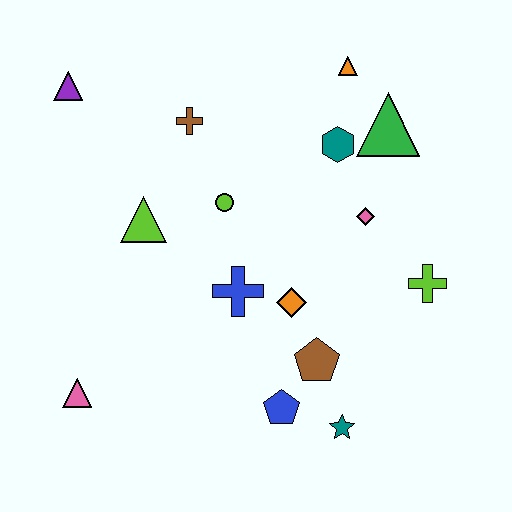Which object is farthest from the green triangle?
The pink triangle is farthest from the green triangle.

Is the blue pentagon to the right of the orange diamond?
No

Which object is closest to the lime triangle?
The lime circle is closest to the lime triangle.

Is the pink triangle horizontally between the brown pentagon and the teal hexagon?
No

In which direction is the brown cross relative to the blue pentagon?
The brown cross is above the blue pentagon.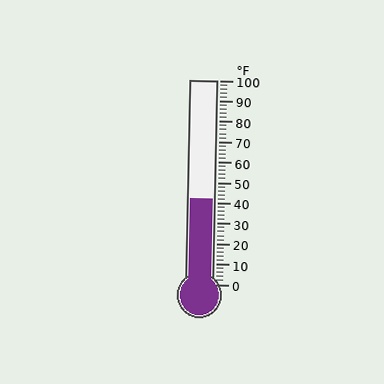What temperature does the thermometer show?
The thermometer shows approximately 42°F.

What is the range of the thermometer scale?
The thermometer scale ranges from 0°F to 100°F.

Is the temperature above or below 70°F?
The temperature is below 70°F.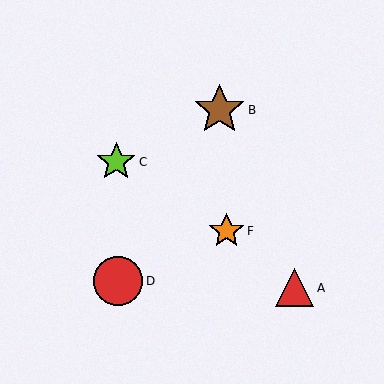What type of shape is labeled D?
Shape D is a red circle.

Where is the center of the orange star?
The center of the orange star is at (226, 231).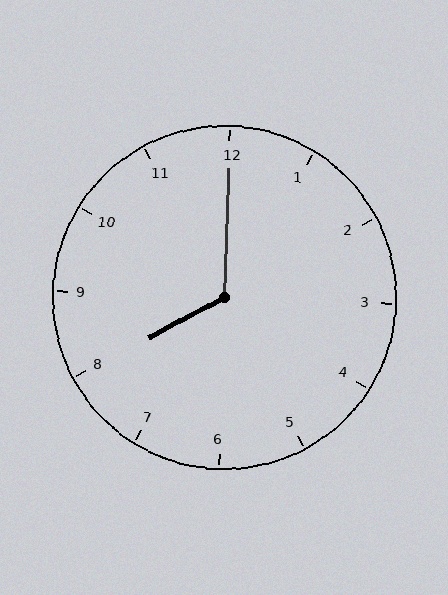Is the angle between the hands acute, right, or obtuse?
It is obtuse.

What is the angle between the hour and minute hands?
Approximately 120 degrees.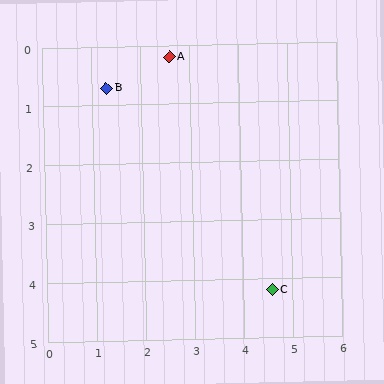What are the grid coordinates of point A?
Point A is at approximately (2.6, 0.2).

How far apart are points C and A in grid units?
Points C and A are about 4.5 grid units apart.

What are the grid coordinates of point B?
Point B is at approximately (1.3, 0.7).